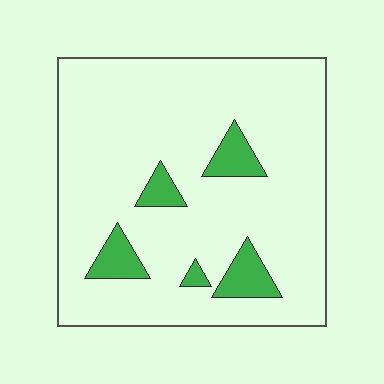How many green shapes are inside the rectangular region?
5.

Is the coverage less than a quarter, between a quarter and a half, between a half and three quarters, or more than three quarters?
Less than a quarter.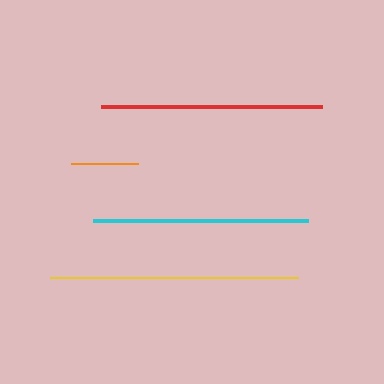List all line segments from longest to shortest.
From longest to shortest: yellow, red, cyan, orange.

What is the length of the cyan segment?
The cyan segment is approximately 215 pixels long.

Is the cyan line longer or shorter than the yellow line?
The yellow line is longer than the cyan line.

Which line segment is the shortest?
The orange line is the shortest at approximately 67 pixels.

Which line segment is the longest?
The yellow line is the longest at approximately 249 pixels.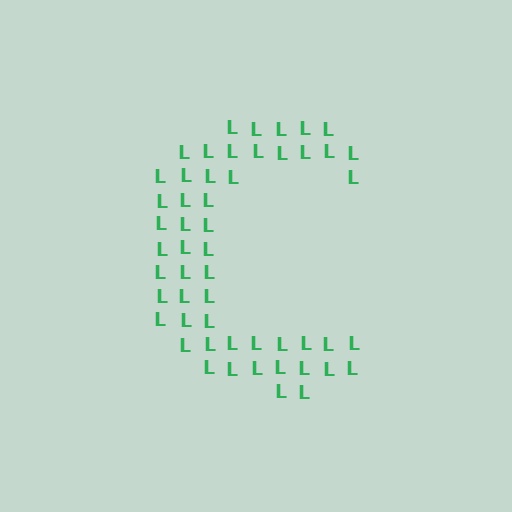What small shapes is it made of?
It is made of small letter L's.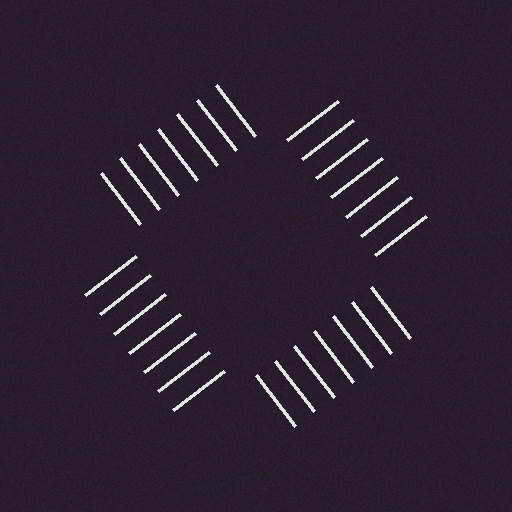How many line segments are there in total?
28 — 7 along each of the 4 edges.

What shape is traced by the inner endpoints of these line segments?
An illusory square — the line segments terminate on its edges but no continuous stroke is drawn.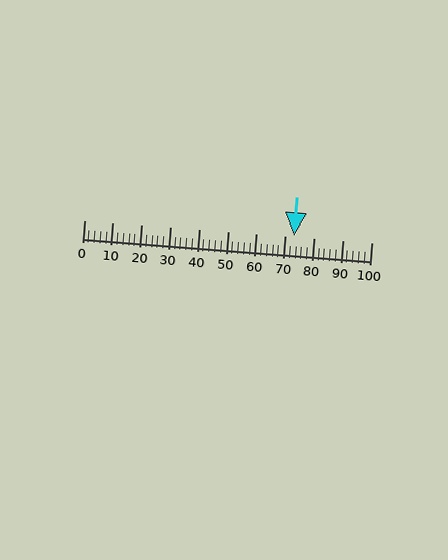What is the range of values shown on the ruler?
The ruler shows values from 0 to 100.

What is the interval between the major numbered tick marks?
The major tick marks are spaced 10 units apart.